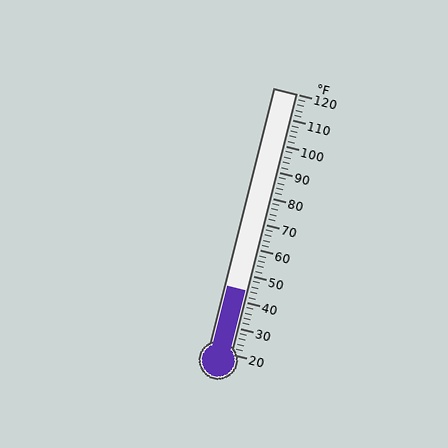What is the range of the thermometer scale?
The thermometer scale ranges from 20°F to 120°F.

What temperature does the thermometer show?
The thermometer shows approximately 44°F.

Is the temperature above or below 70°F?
The temperature is below 70°F.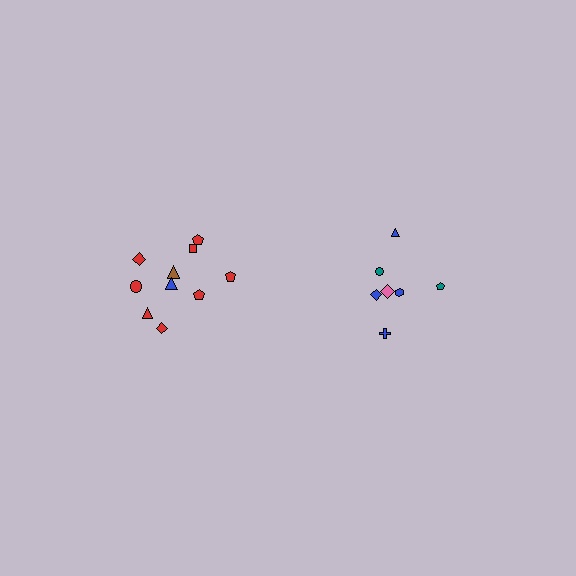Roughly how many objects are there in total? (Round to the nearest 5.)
Roughly 15 objects in total.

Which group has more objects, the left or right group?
The left group.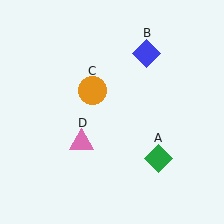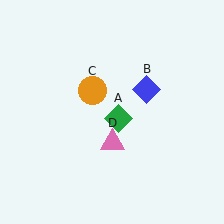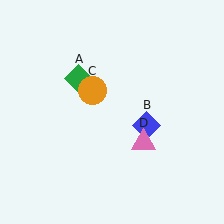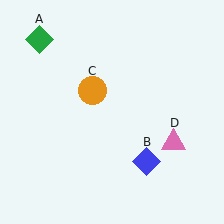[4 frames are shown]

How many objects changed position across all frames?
3 objects changed position: green diamond (object A), blue diamond (object B), pink triangle (object D).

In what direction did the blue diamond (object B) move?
The blue diamond (object B) moved down.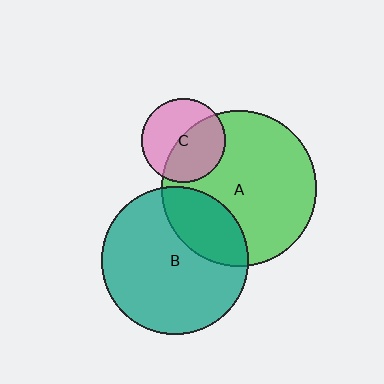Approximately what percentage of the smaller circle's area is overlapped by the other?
Approximately 25%.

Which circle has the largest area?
Circle A (green).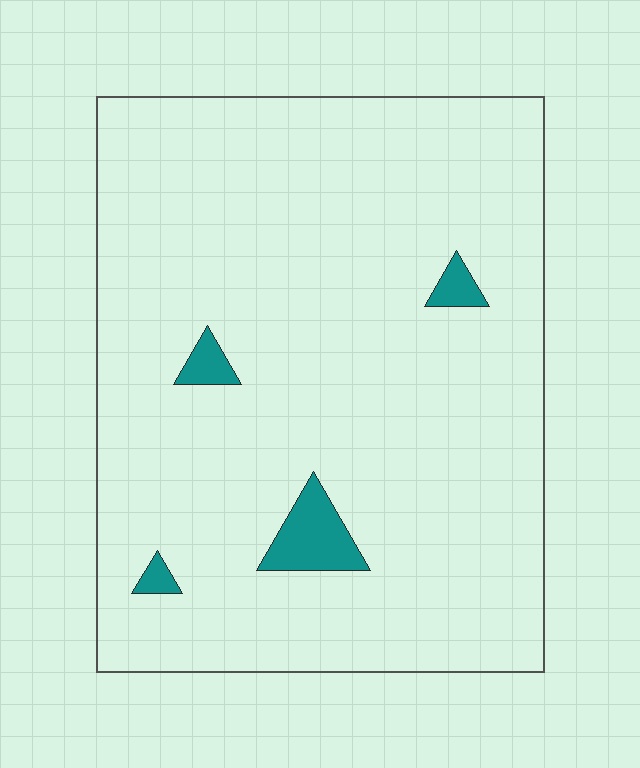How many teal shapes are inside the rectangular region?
4.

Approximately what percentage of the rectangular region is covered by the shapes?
Approximately 5%.